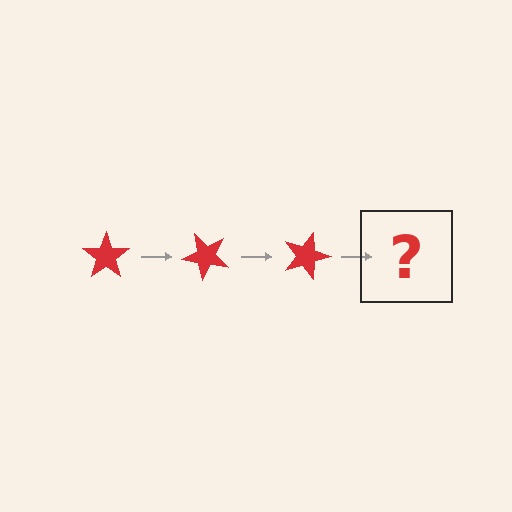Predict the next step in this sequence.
The next step is a red star rotated 135 degrees.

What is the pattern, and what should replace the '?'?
The pattern is that the star rotates 45 degrees each step. The '?' should be a red star rotated 135 degrees.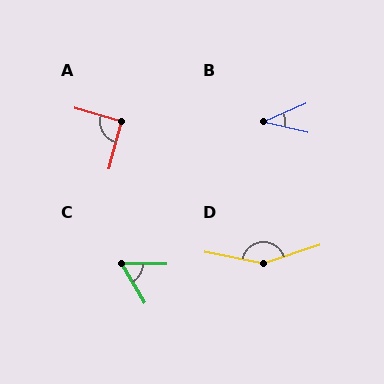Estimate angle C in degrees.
Approximately 59 degrees.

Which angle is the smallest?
B, at approximately 37 degrees.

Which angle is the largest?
D, at approximately 151 degrees.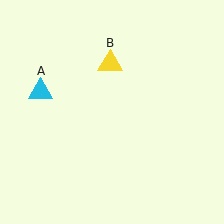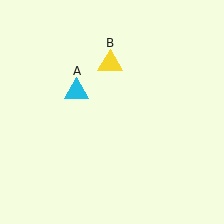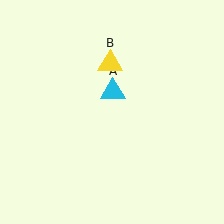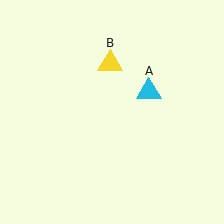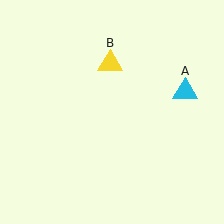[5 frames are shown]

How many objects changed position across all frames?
1 object changed position: cyan triangle (object A).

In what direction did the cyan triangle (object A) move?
The cyan triangle (object A) moved right.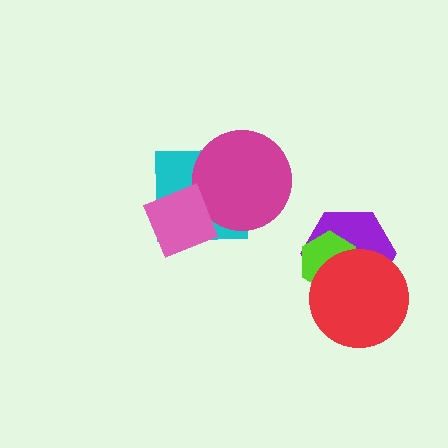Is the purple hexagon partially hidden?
Yes, it is partially covered by another shape.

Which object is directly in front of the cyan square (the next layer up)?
The magenta circle is directly in front of the cyan square.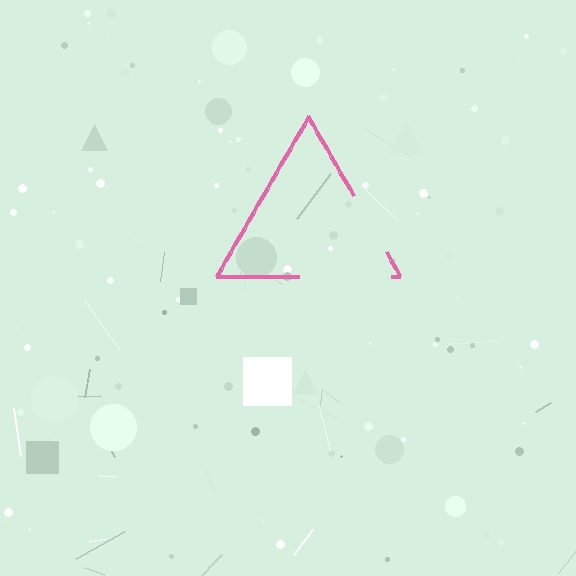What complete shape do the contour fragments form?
The contour fragments form a triangle.